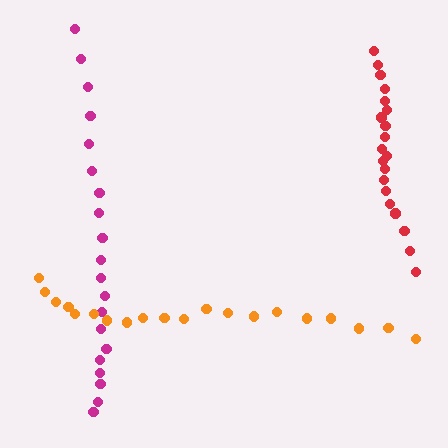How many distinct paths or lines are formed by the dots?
There are 3 distinct paths.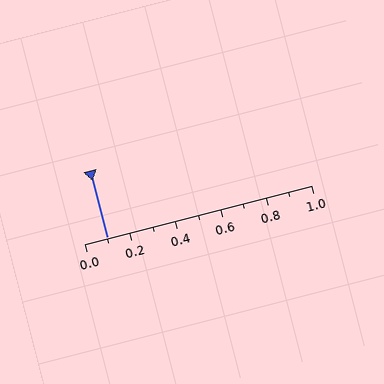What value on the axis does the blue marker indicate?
The marker indicates approximately 0.1.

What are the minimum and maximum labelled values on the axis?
The axis runs from 0.0 to 1.0.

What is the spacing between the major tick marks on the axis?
The major ticks are spaced 0.2 apart.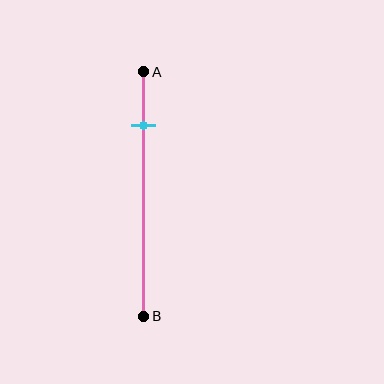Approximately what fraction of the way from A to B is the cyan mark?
The cyan mark is approximately 20% of the way from A to B.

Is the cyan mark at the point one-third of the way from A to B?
No, the mark is at about 20% from A, not at the 33% one-third point.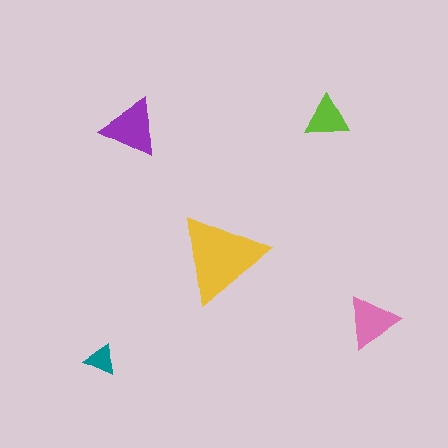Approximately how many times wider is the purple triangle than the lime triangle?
About 1.5 times wider.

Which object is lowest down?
The teal triangle is bottommost.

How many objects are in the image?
There are 5 objects in the image.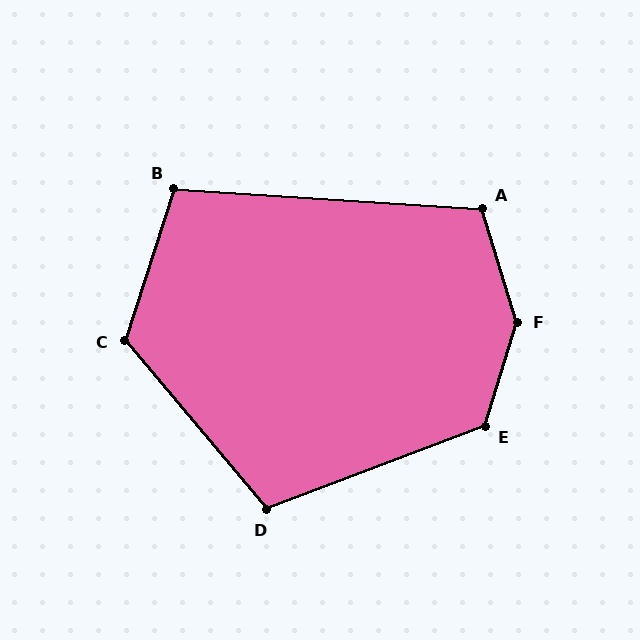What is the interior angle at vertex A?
Approximately 111 degrees (obtuse).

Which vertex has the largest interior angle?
F, at approximately 146 degrees.